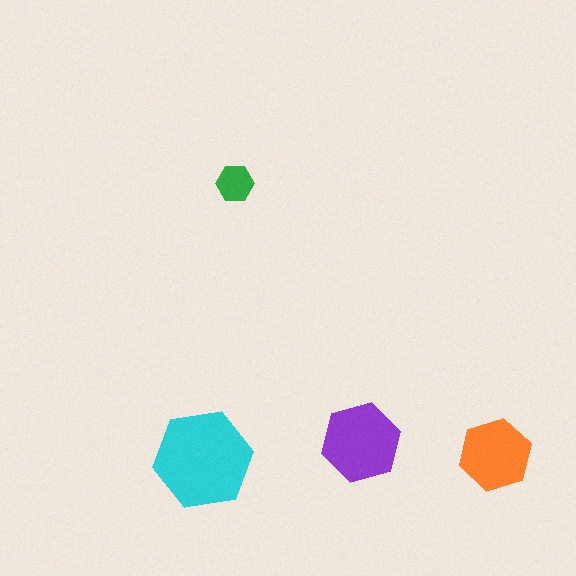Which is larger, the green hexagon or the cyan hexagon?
The cyan one.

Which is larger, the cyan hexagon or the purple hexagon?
The cyan one.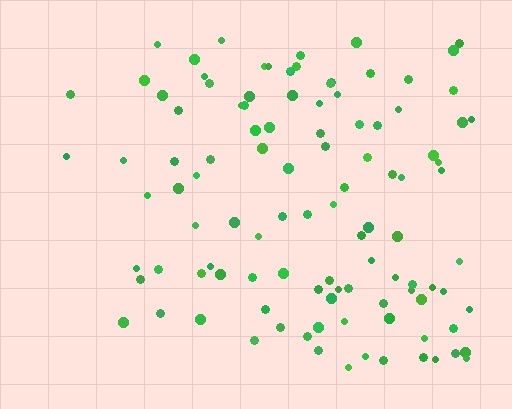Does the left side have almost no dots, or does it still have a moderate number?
Still a moderate number, just noticeably fewer than the right.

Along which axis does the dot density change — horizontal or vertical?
Horizontal.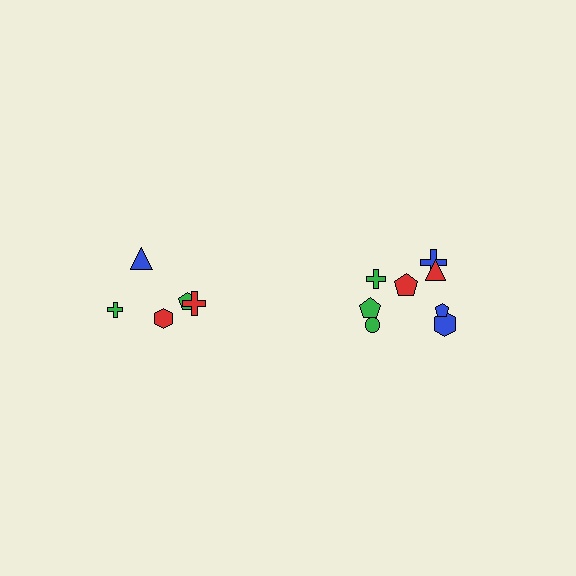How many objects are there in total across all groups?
There are 13 objects.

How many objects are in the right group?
There are 8 objects.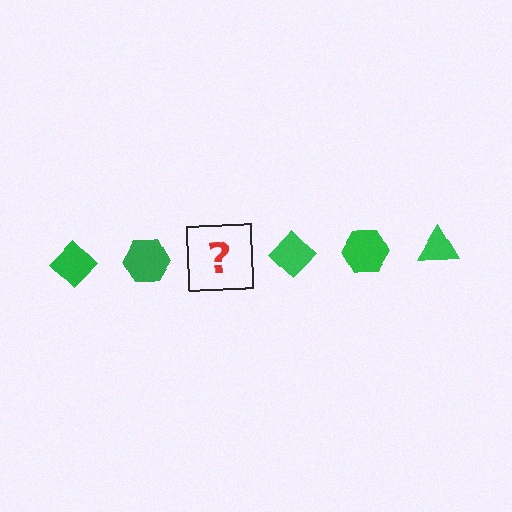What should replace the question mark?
The question mark should be replaced with a green triangle.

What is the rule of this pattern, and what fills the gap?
The rule is that the pattern cycles through diamond, hexagon, triangle shapes in green. The gap should be filled with a green triangle.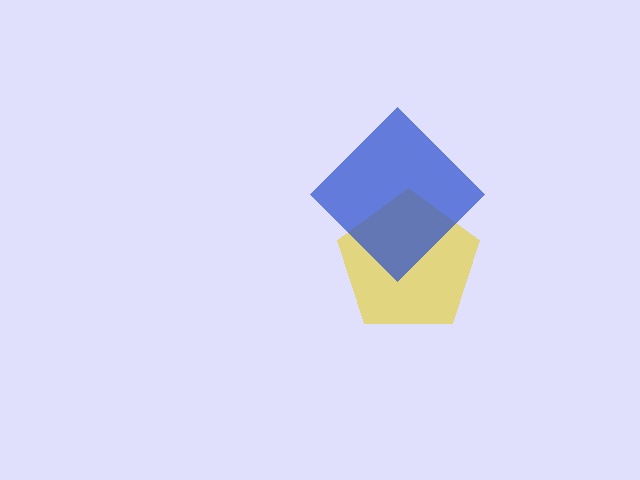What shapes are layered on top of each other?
The layered shapes are: a yellow pentagon, a blue diamond.